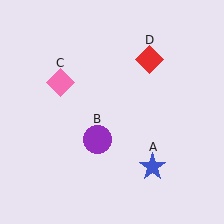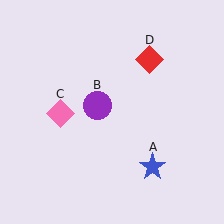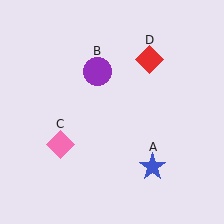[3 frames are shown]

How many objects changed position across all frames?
2 objects changed position: purple circle (object B), pink diamond (object C).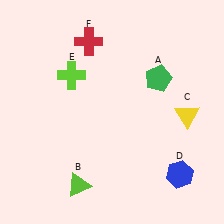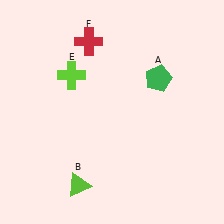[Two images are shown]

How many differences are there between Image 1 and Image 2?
There are 2 differences between the two images.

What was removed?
The blue hexagon (D), the yellow triangle (C) were removed in Image 2.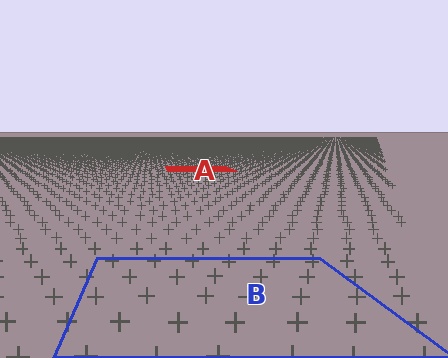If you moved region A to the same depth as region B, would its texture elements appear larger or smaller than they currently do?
They would appear larger. At a closer depth, the same texture elements are projected at a bigger on-screen size.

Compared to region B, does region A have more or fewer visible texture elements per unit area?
Region A has more texture elements per unit area — they are packed more densely because it is farther away.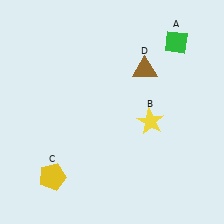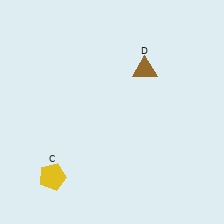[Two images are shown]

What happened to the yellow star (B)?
The yellow star (B) was removed in Image 2. It was in the bottom-right area of Image 1.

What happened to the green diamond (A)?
The green diamond (A) was removed in Image 2. It was in the top-right area of Image 1.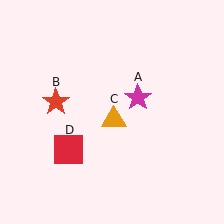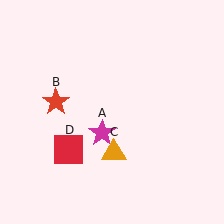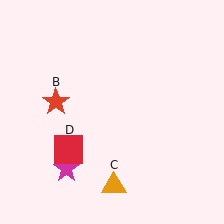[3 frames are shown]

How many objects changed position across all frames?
2 objects changed position: magenta star (object A), orange triangle (object C).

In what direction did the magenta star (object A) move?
The magenta star (object A) moved down and to the left.